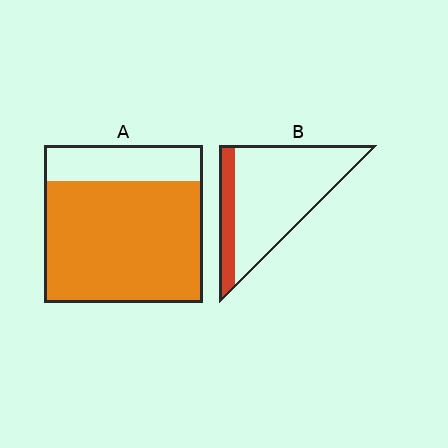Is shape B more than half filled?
No.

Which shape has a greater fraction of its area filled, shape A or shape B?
Shape A.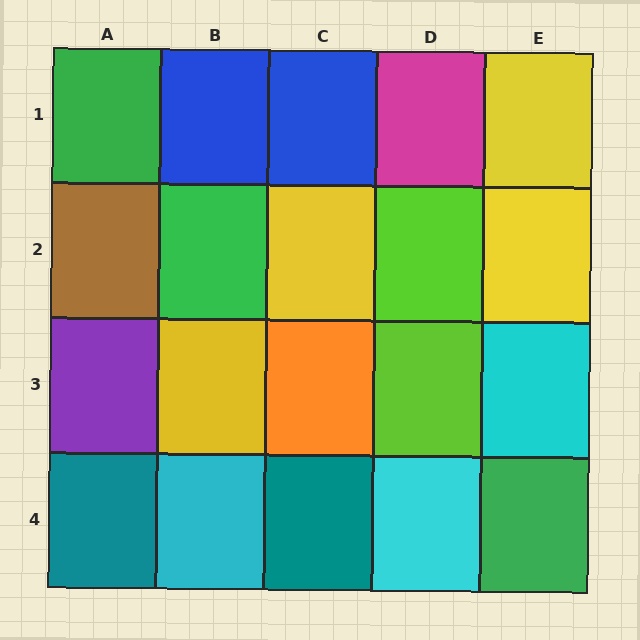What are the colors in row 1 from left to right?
Green, blue, blue, magenta, yellow.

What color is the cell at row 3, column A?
Purple.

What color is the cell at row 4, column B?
Cyan.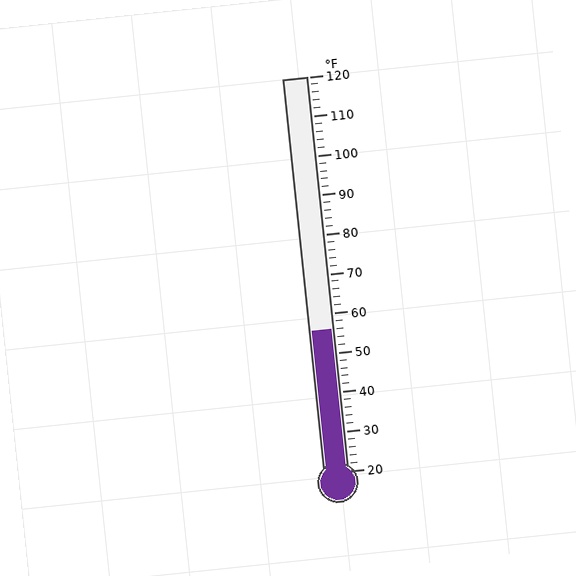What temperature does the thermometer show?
The thermometer shows approximately 56°F.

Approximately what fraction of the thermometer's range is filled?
The thermometer is filled to approximately 35% of its range.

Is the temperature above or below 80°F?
The temperature is below 80°F.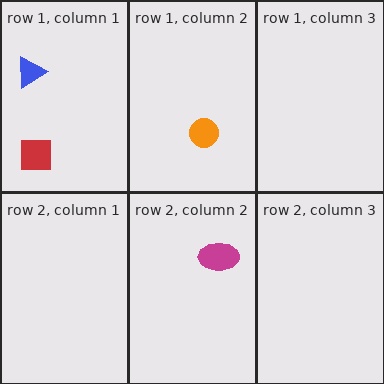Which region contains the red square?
The row 1, column 1 region.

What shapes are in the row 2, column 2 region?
The magenta ellipse.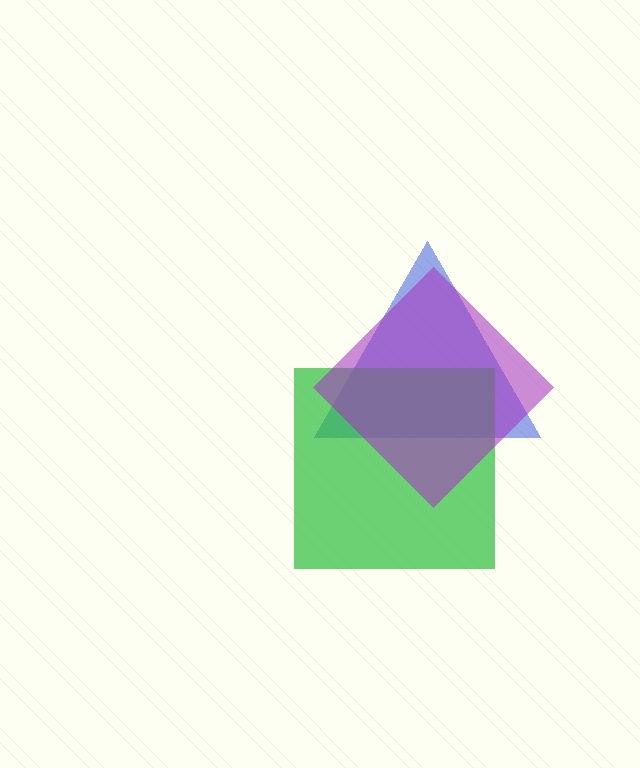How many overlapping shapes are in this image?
There are 3 overlapping shapes in the image.